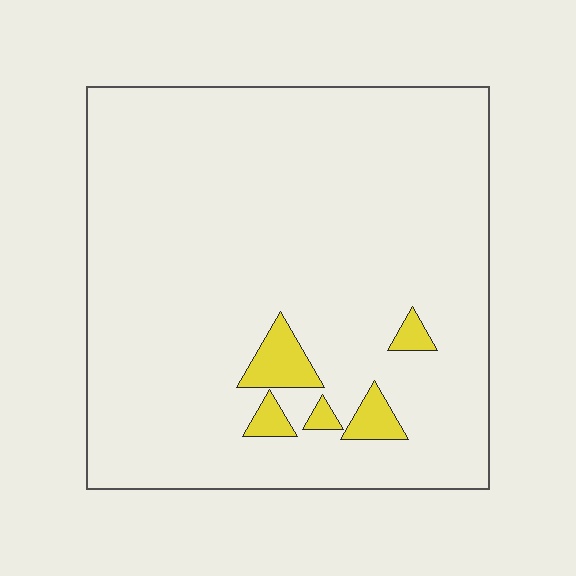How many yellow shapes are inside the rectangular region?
5.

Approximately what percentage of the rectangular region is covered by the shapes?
Approximately 5%.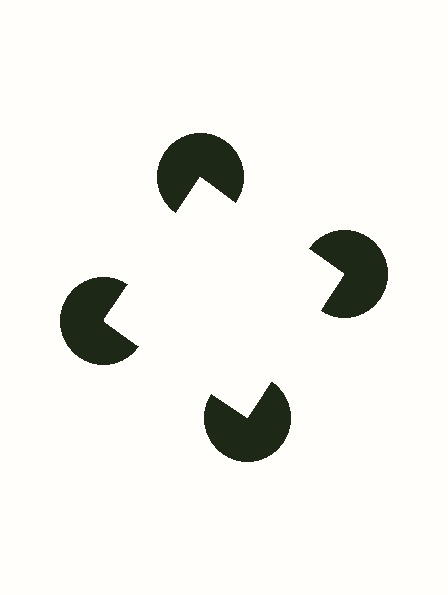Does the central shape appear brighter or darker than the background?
It typically appears slightly brighter than the background, even though no actual brightness change is drawn.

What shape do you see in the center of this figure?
An illusory square — its edges are inferred from the aligned wedge cuts in the pac-man discs, not physically drawn.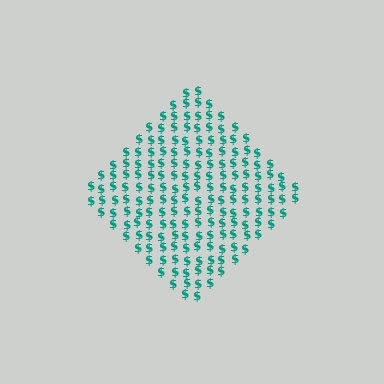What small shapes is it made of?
It is made of small dollar signs.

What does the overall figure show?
The overall figure shows a diamond.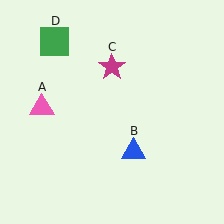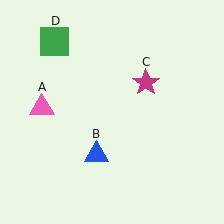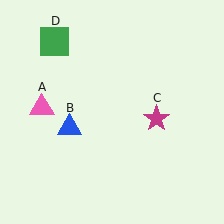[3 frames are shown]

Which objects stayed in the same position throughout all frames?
Pink triangle (object A) and green square (object D) remained stationary.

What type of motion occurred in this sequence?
The blue triangle (object B), magenta star (object C) rotated clockwise around the center of the scene.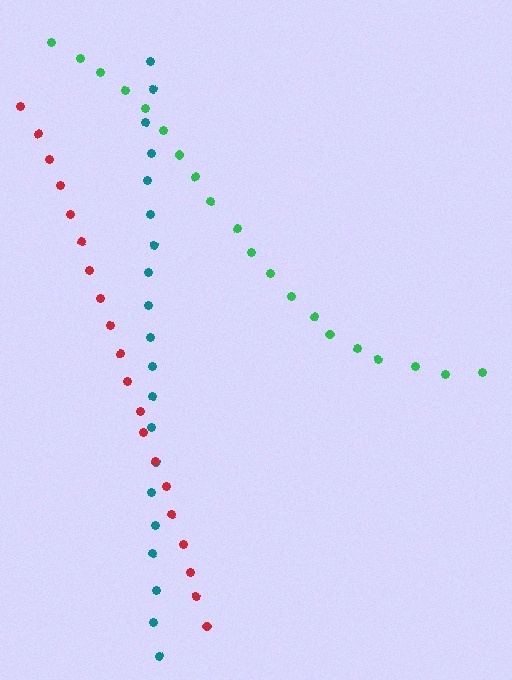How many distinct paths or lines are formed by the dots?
There are 3 distinct paths.